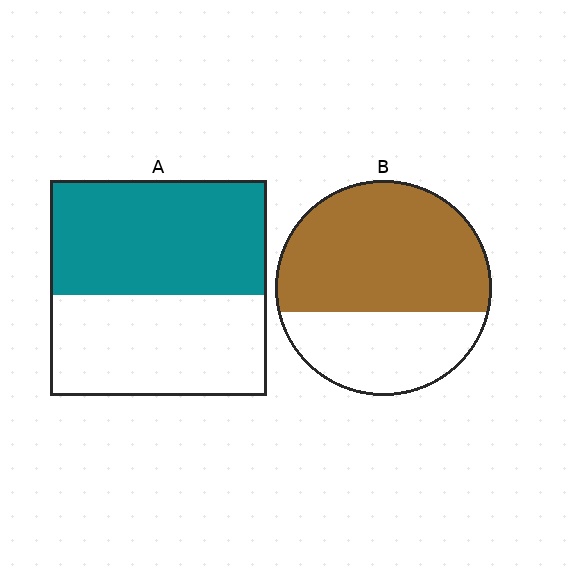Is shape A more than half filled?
Roughly half.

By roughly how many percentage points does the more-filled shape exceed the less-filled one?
By roughly 10 percentage points (B over A).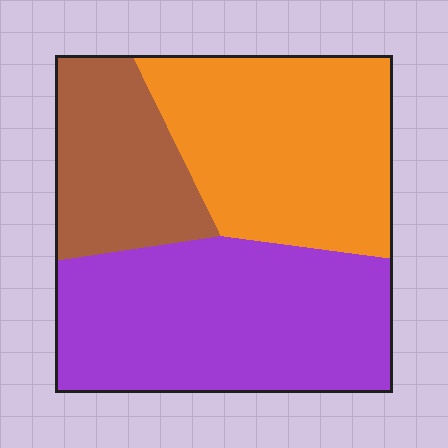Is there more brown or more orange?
Orange.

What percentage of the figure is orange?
Orange covers 36% of the figure.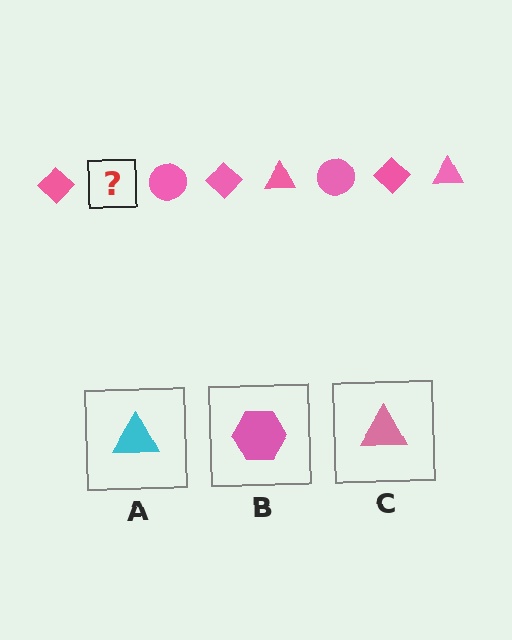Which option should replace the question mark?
Option C.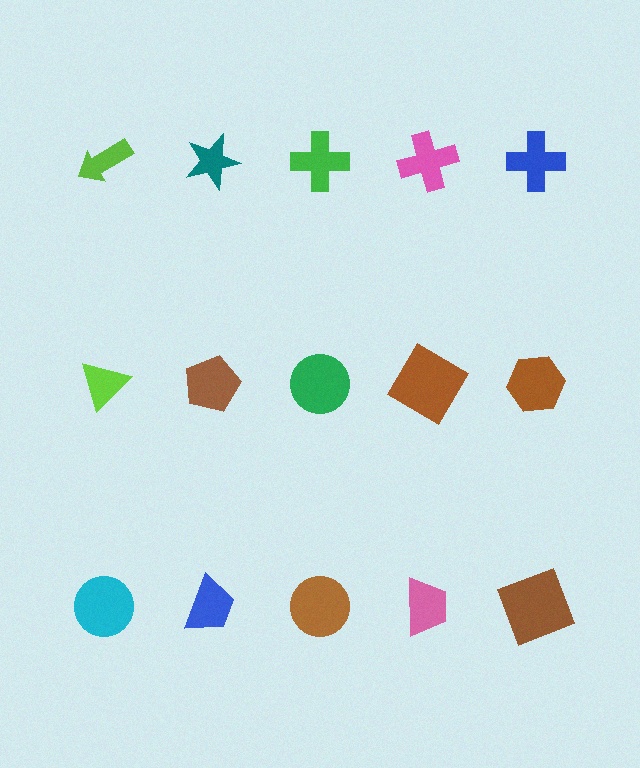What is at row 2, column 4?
A brown diamond.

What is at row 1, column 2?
A teal star.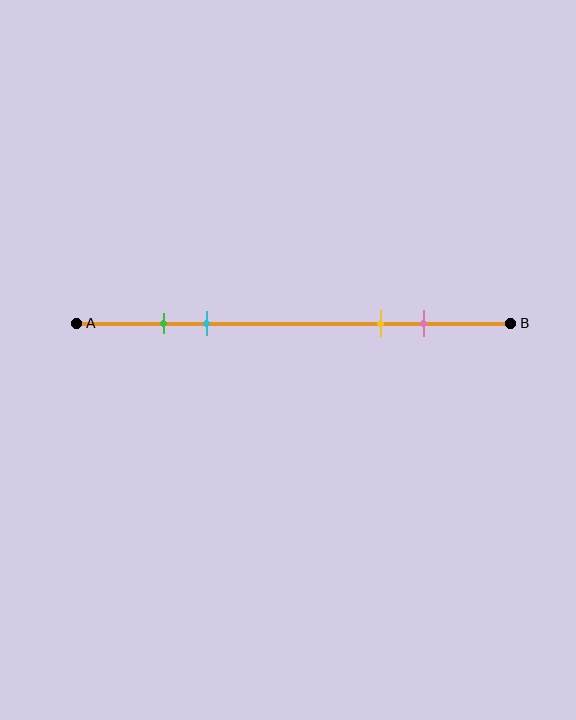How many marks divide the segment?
There are 4 marks dividing the segment.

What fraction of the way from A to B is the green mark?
The green mark is approximately 20% (0.2) of the way from A to B.